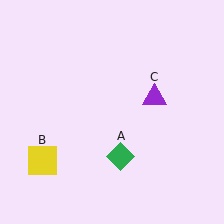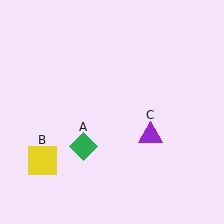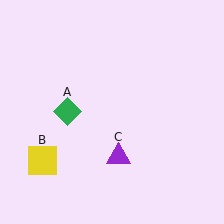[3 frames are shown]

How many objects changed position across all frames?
2 objects changed position: green diamond (object A), purple triangle (object C).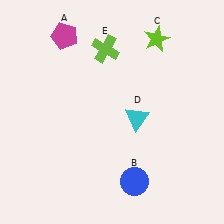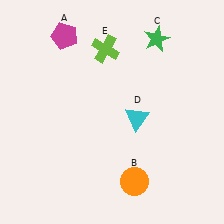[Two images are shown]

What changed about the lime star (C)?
In Image 1, C is lime. In Image 2, it changed to green.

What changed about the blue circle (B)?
In Image 1, B is blue. In Image 2, it changed to orange.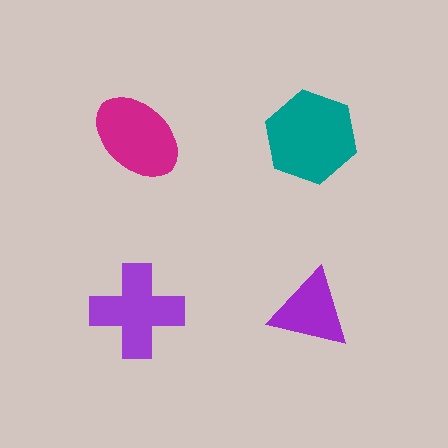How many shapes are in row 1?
2 shapes.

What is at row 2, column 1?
A purple cross.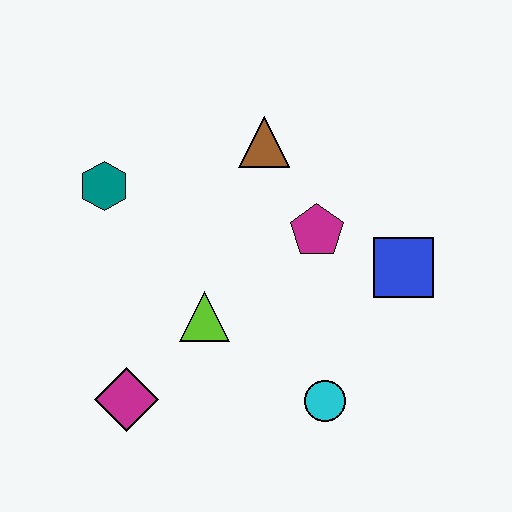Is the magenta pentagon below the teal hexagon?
Yes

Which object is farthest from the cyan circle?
The teal hexagon is farthest from the cyan circle.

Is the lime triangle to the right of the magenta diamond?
Yes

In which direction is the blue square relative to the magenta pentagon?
The blue square is to the right of the magenta pentagon.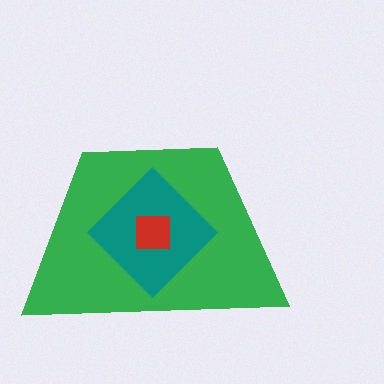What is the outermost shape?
The green trapezoid.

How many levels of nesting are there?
3.